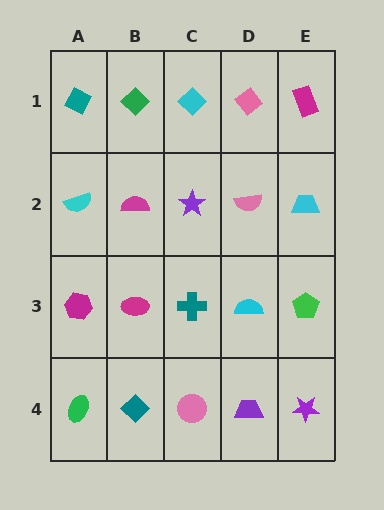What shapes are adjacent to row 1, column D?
A pink semicircle (row 2, column D), a cyan diamond (row 1, column C), a magenta rectangle (row 1, column E).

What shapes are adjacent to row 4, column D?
A cyan semicircle (row 3, column D), a pink circle (row 4, column C), a purple star (row 4, column E).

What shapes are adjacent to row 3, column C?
A purple star (row 2, column C), a pink circle (row 4, column C), a magenta ellipse (row 3, column B), a cyan semicircle (row 3, column D).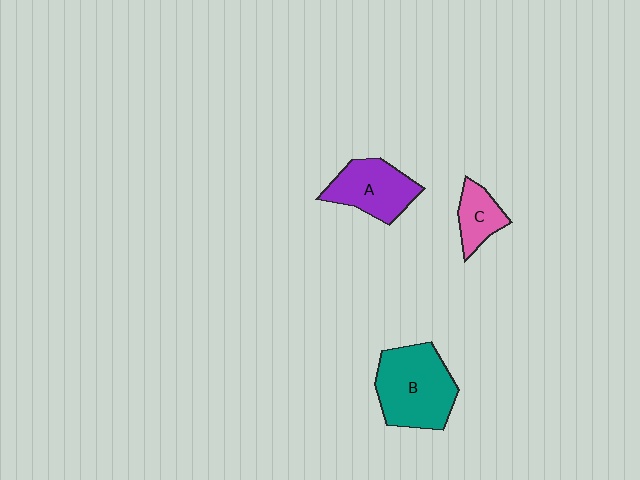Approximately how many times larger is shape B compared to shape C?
Approximately 2.3 times.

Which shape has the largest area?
Shape B (teal).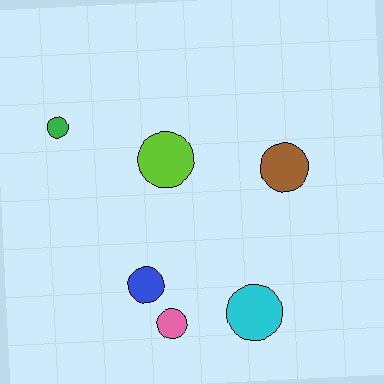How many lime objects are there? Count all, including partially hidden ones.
There is 1 lime object.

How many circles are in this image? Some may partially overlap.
There are 6 circles.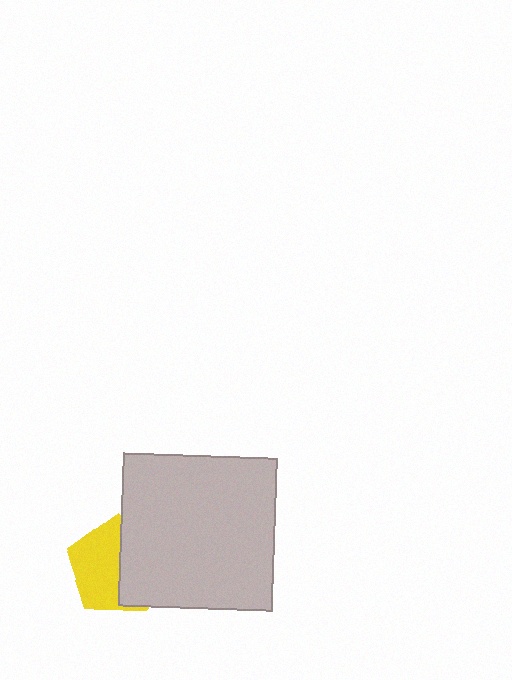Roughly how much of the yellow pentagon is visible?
About half of it is visible (roughly 55%).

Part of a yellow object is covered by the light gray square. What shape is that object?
It is a pentagon.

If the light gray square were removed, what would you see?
You would see the complete yellow pentagon.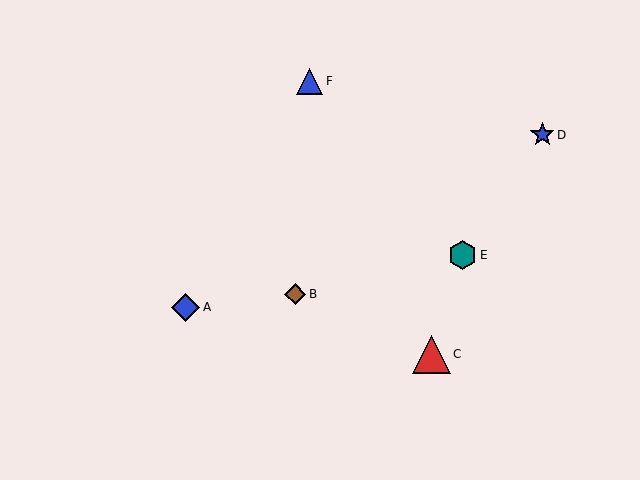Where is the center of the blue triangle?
The center of the blue triangle is at (310, 81).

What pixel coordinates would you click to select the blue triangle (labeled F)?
Click at (310, 81) to select the blue triangle F.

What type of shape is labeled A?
Shape A is a blue diamond.